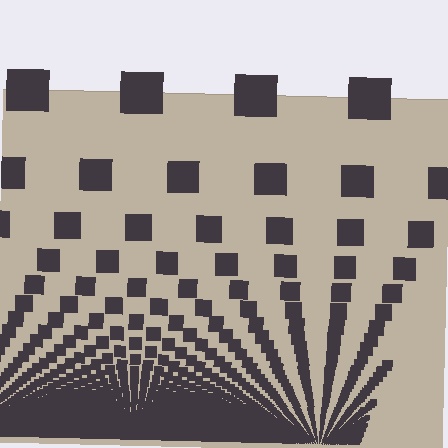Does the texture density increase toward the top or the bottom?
Density increases toward the bottom.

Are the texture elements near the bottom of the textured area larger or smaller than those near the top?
Smaller. The gradient is inverted — elements near the bottom are smaller and denser.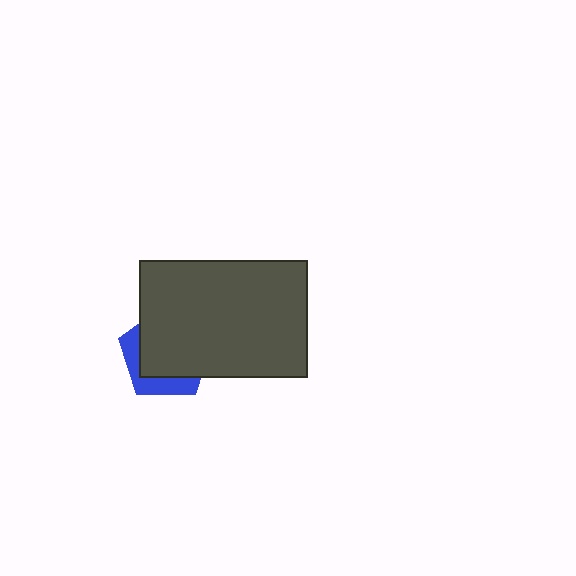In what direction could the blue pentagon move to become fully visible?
The blue pentagon could move toward the lower-left. That would shift it out from behind the dark gray rectangle entirely.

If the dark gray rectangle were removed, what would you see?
You would see the complete blue pentagon.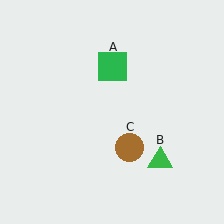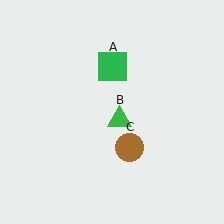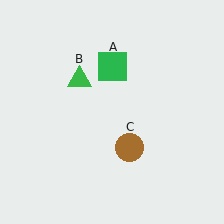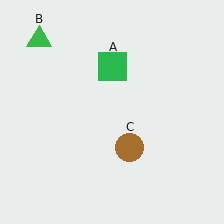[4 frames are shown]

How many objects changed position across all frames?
1 object changed position: green triangle (object B).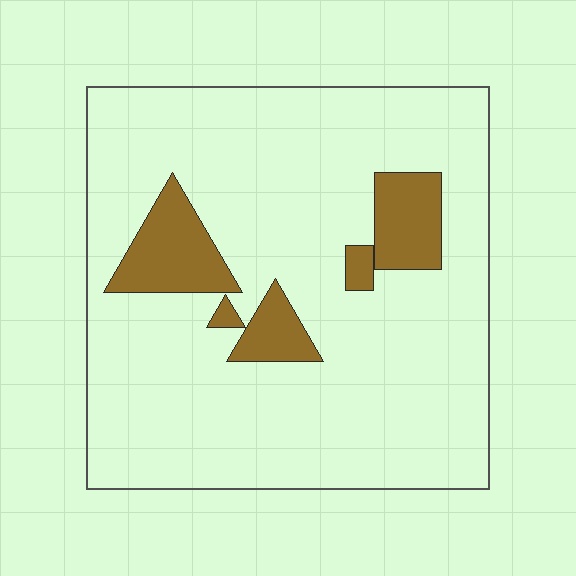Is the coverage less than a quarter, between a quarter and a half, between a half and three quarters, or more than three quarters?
Less than a quarter.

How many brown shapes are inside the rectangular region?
5.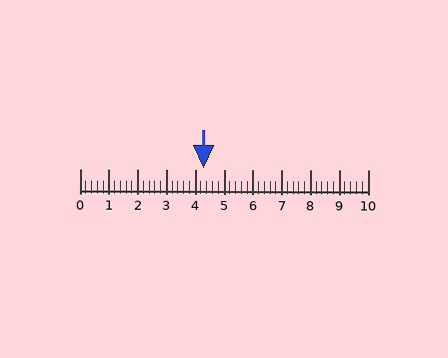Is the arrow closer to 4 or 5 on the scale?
The arrow is closer to 4.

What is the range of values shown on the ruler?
The ruler shows values from 0 to 10.